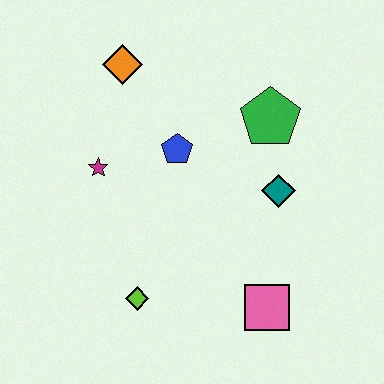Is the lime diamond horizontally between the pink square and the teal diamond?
No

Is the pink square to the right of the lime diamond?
Yes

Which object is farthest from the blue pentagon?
The pink square is farthest from the blue pentagon.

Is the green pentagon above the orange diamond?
No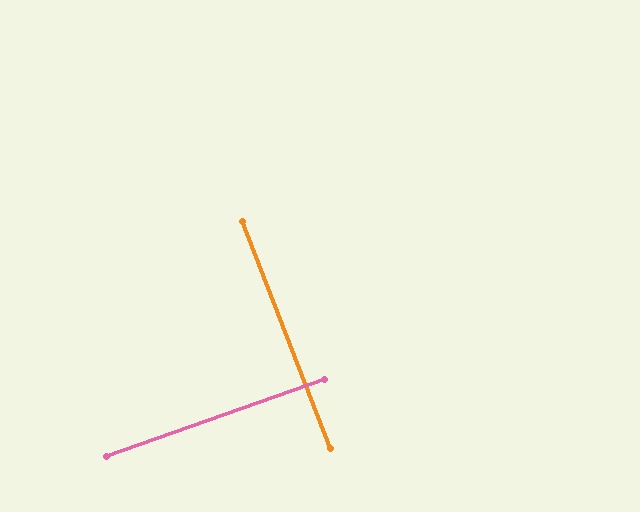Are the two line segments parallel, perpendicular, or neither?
Perpendicular — they meet at approximately 88°.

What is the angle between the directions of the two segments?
Approximately 88 degrees.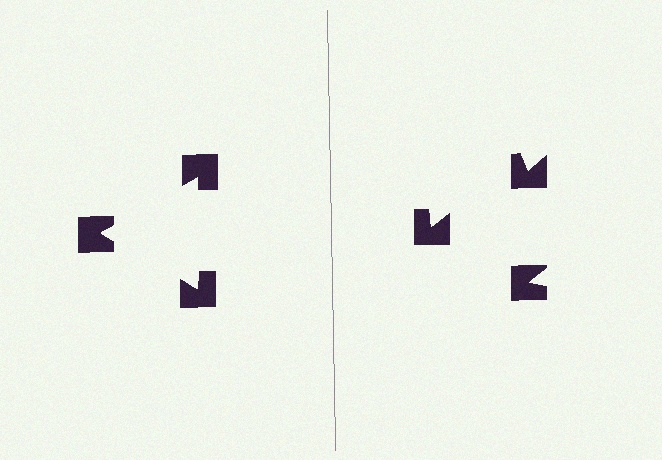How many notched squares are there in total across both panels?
6 — 3 on each side.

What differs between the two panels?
The notched squares are positioned identically on both sides; only the wedge orientations differ. On the left they align to a triangle; on the right they are misaligned.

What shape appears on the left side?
An illusory triangle.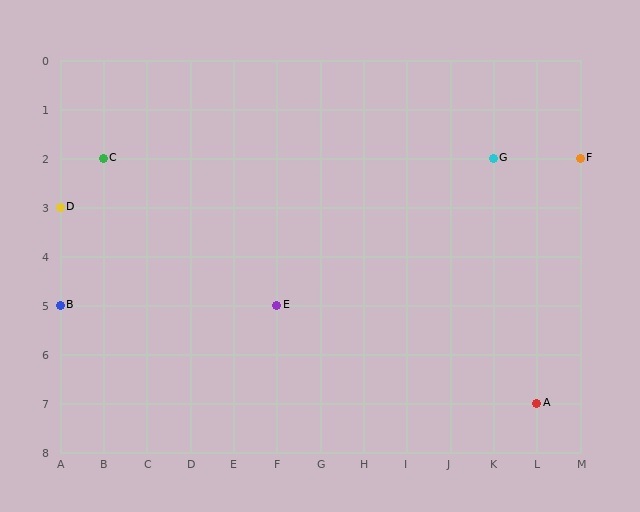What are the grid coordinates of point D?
Point D is at grid coordinates (A, 3).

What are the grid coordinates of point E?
Point E is at grid coordinates (F, 5).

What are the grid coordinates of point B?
Point B is at grid coordinates (A, 5).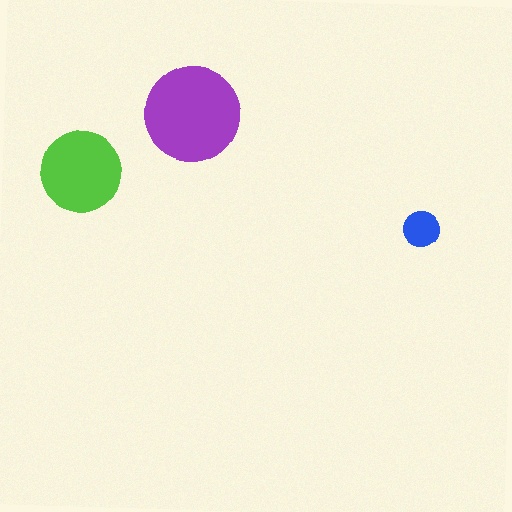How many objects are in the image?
There are 3 objects in the image.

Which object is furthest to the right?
The blue circle is rightmost.